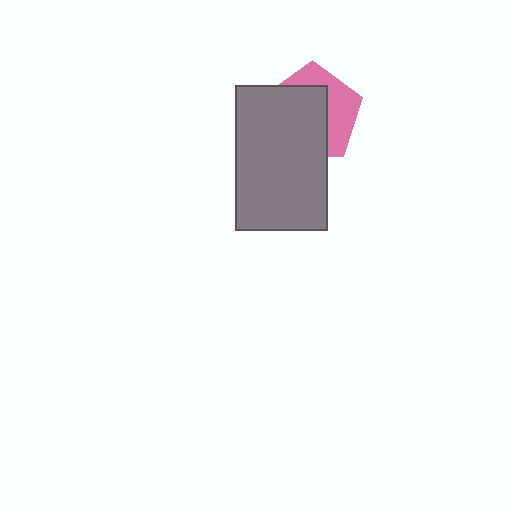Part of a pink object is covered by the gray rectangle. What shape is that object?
It is a pentagon.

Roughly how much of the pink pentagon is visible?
A small part of it is visible (roughly 40%).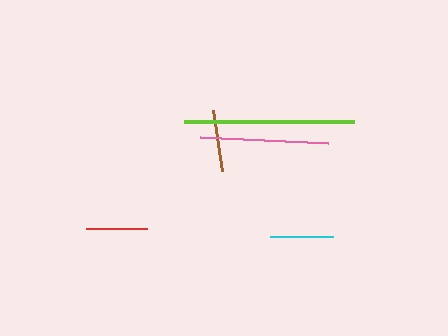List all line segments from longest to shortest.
From longest to shortest: lime, pink, cyan, brown, red.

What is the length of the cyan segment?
The cyan segment is approximately 63 pixels long.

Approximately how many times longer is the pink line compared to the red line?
The pink line is approximately 2.1 times the length of the red line.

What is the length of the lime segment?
The lime segment is approximately 170 pixels long.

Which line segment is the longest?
The lime line is the longest at approximately 170 pixels.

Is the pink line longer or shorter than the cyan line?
The pink line is longer than the cyan line.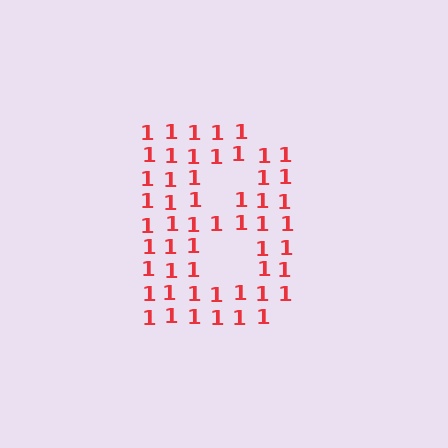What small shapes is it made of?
It is made of small digit 1's.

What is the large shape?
The large shape is the letter B.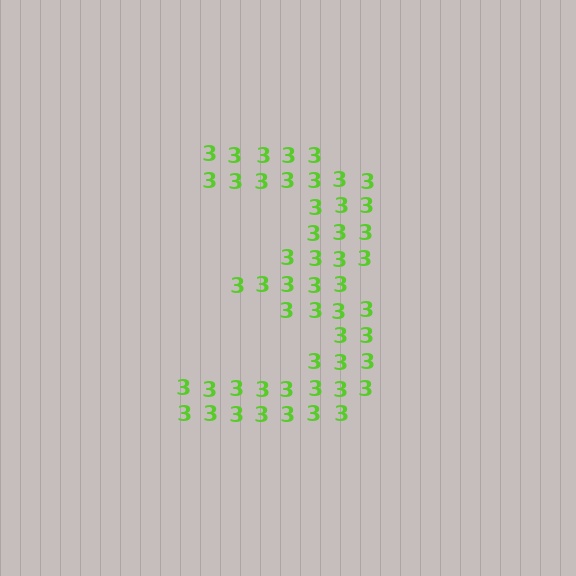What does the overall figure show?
The overall figure shows the digit 3.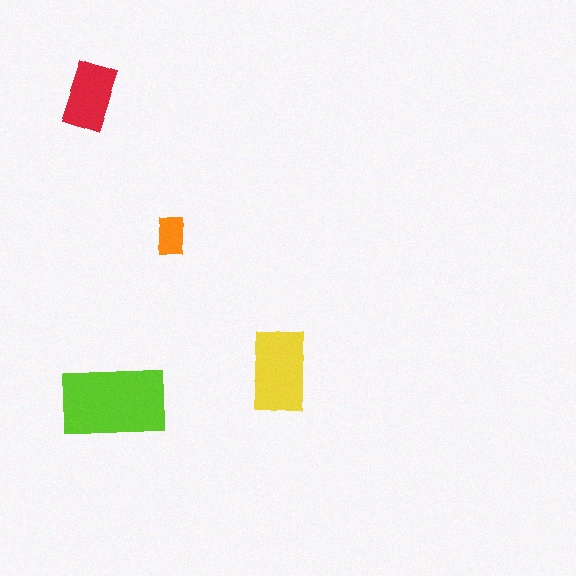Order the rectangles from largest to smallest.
the lime one, the yellow one, the red one, the orange one.